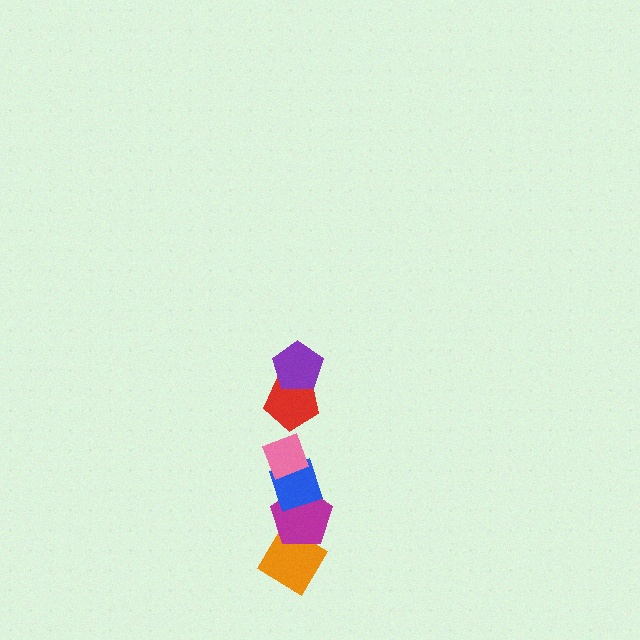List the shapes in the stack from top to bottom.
From top to bottom: the purple pentagon, the red pentagon, the pink diamond, the blue diamond, the magenta pentagon, the orange diamond.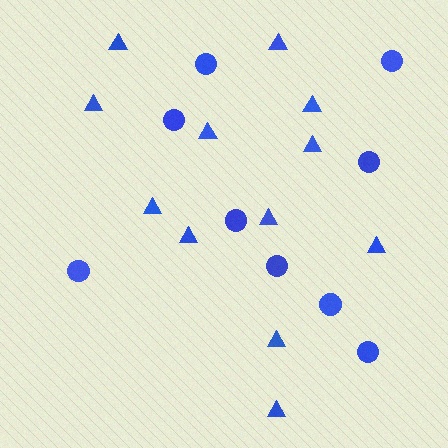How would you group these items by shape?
There are 2 groups: one group of circles (9) and one group of triangles (12).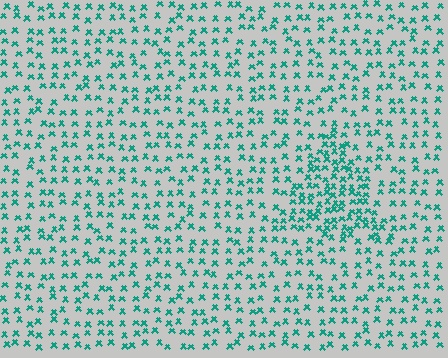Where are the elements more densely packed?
The elements are more densely packed inside the triangle boundary.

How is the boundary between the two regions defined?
The boundary is defined by a change in element density (approximately 2.0x ratio). All elements are the same color, size, and shape.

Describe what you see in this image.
The image contains small teal elements arranged at two different densities. A triangle-shaped region is visible where the elements are more densely packed than the surrounding area.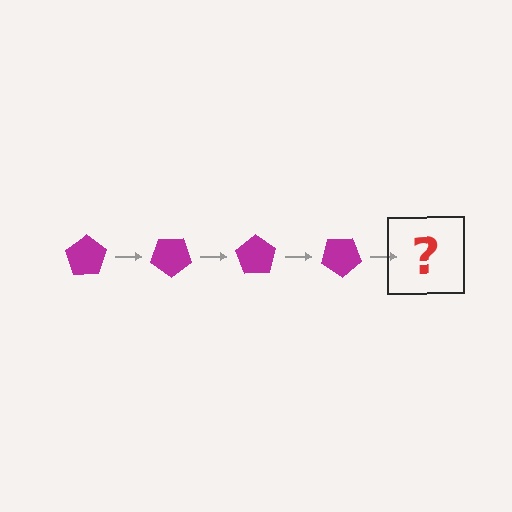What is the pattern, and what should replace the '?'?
The pattern is that the pentagon rotates 35 degrees each step. The '?' should be a magenta pentagon rotated 140 degrees.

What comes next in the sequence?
The next element should be a magenta pentagon rotated 140 degrees.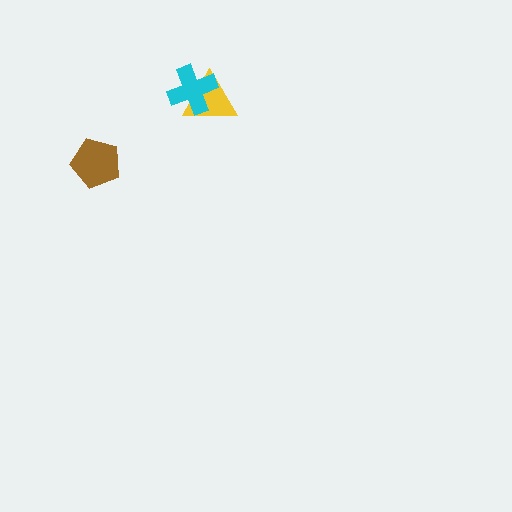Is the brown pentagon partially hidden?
No, no other shape covers it.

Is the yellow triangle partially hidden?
Yes, it is partially covered by another shape.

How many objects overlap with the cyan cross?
1 object overlaps with the cyan cross.